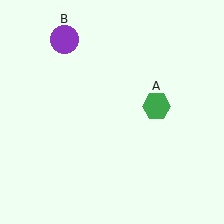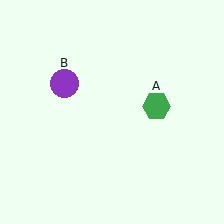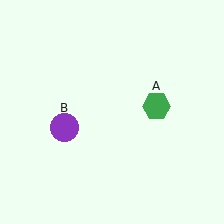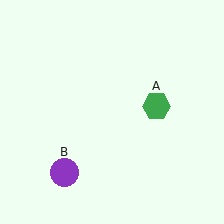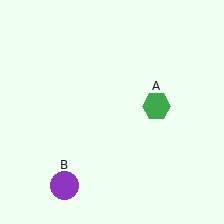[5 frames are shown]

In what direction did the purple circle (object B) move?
The purple circle (object B) moved down.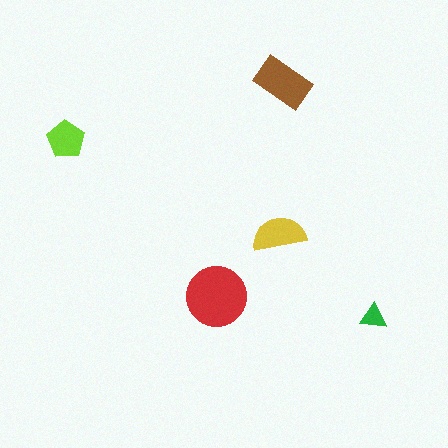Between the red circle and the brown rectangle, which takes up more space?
The red circle.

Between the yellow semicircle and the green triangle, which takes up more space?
The yellow semicircle.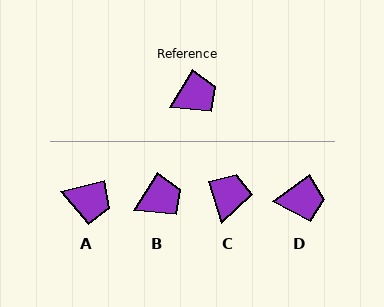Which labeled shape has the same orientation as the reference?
B.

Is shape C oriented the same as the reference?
No, it is off by about 49 degrees.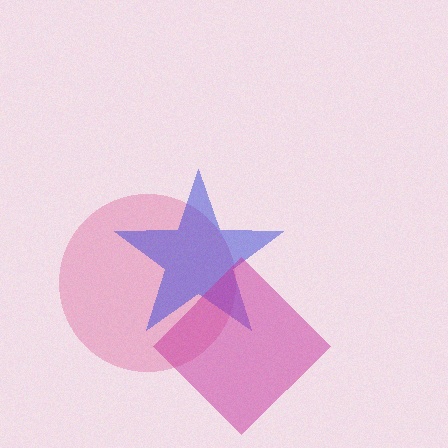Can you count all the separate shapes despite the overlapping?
Yes, there are 3 separate shapes.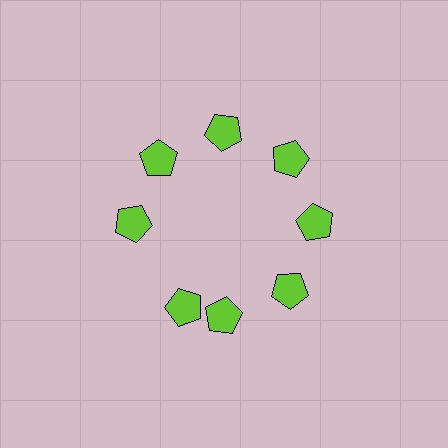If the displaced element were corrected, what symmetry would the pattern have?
It would have 8-fold rotational symmetry — the pattern would map onto itself every 45 degrees.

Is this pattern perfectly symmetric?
No. The 8 lime pentagons are arranged in a ring, but one element near the 8 o'clock position is rotated out of alignment along the ring, breaking the 8-fold rotational symmetry.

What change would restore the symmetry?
The symmetry would be restored by rotating it back into even spacing with its neighbors so that all 8 pentagons sit at equal angles and equal distance from the center.